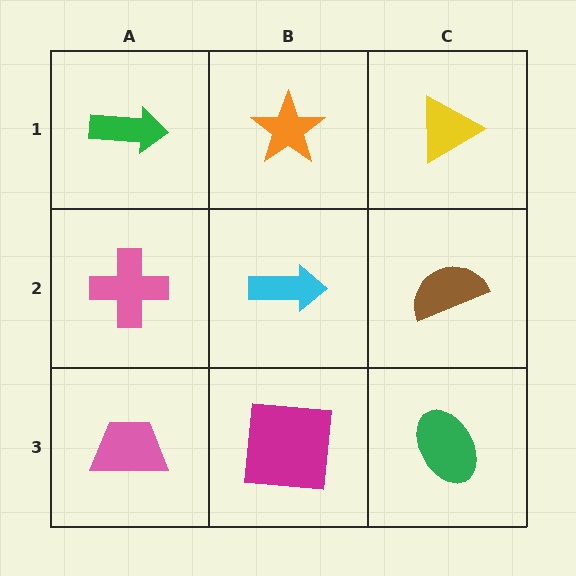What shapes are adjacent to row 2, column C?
A yellow triangle (row 1, column C), a green ellipse (row 3, column C), a cyan arrow (row 2, column B).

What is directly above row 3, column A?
A pink cross.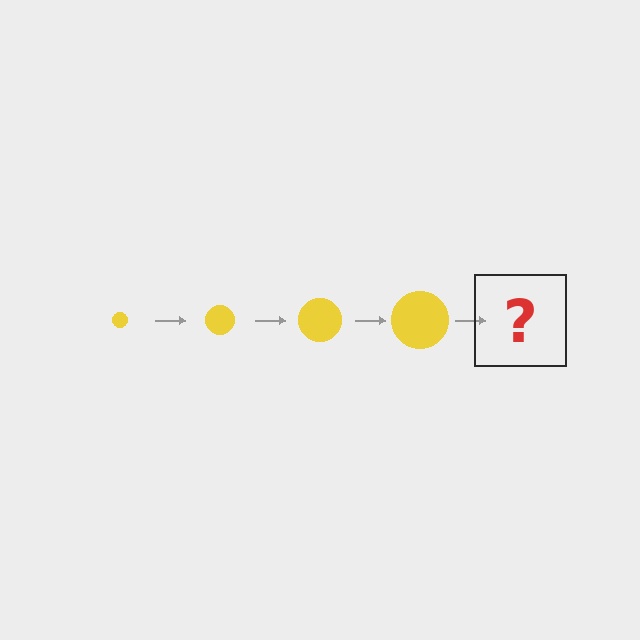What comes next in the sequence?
The next element should be a yellow circle, larger than the previous one.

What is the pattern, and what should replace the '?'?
The pattern is that the circle gets progressively larger each step. The '?' should be a yellow circle, larger than the previous one.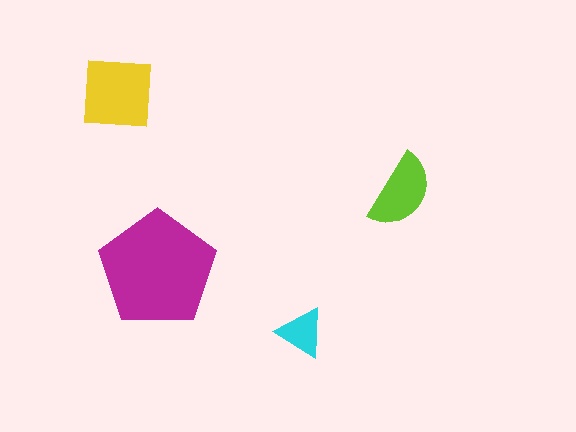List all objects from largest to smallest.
The magenta pentagon, the yellow square, the lime semicircle, the cyan triangle.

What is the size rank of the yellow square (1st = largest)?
2nd.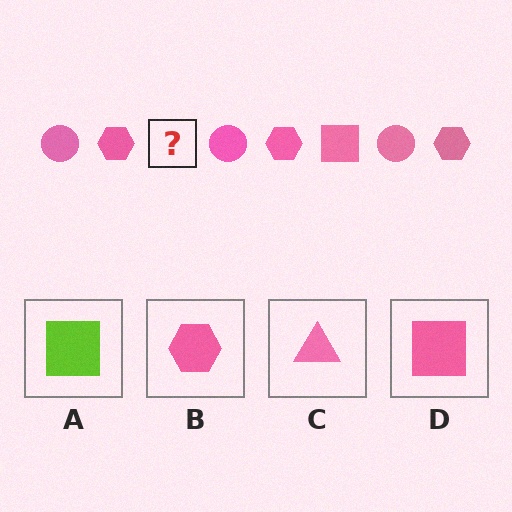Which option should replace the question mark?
Option D.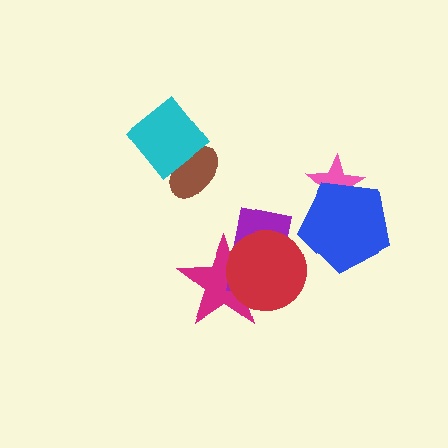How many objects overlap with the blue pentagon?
1 object overlaps with the blue pentagon.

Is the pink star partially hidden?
Yes, it is partially covered by another shape.